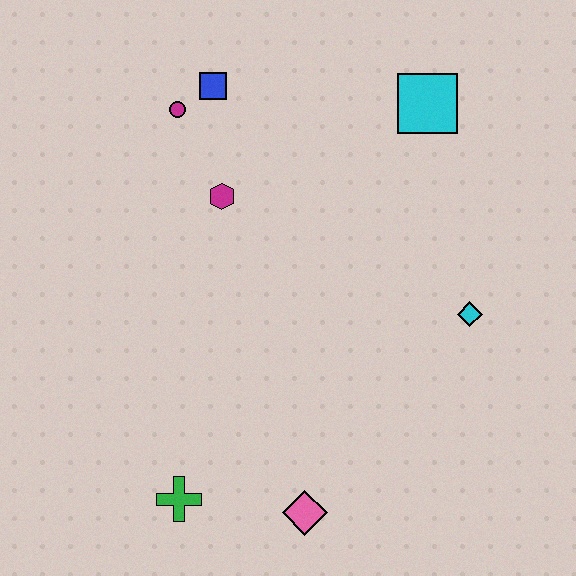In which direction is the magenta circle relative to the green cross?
The magenta circle is above the green cross.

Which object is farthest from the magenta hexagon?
The pink diamond is farthest from the magenta hexagon.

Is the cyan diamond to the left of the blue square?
No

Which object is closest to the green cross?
The pink diamond is closest to the green cross.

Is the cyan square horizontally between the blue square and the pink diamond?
No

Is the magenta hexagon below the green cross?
No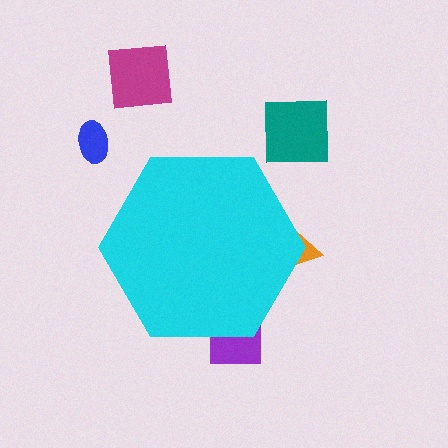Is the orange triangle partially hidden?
Yes, the orange triangle is partially hidden behind the cyan hexagon.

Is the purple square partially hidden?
Yes, the purple square is partially hidden behind the cyan hexagon.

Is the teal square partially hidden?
No, the teal square is fully visible.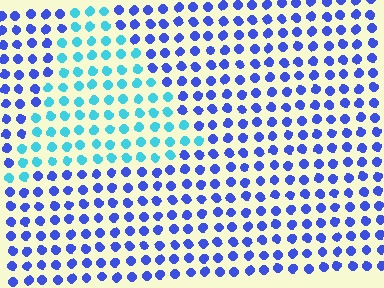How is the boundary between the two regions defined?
The boundary is defined purely by a slight shift in hue (about 47 degrees). Spacing, size, and orientation are identical on both sides.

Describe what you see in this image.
The image is filled with small blue elements in a uniform arrangement. A triangle-shaped region is visible where the elements are tinted to a slightly different hue, forming a subtle color boundary.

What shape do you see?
I see a triangle.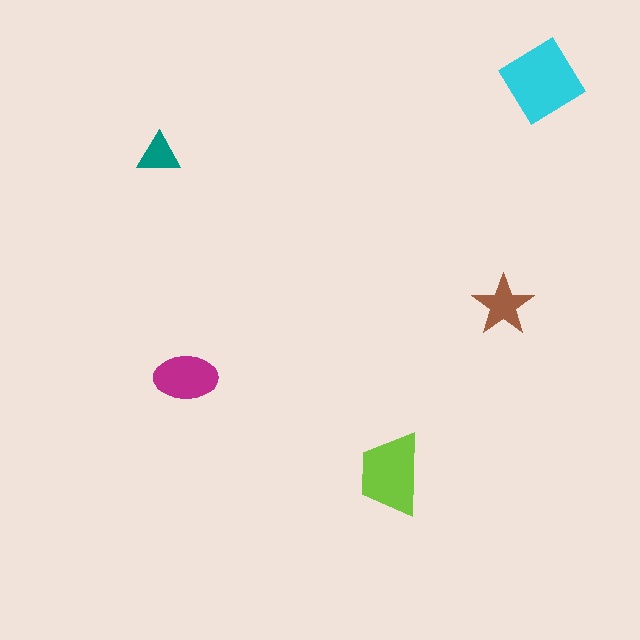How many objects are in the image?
There are 5 objects in the image.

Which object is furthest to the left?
The teal triangle is leftmost.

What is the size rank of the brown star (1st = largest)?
4th.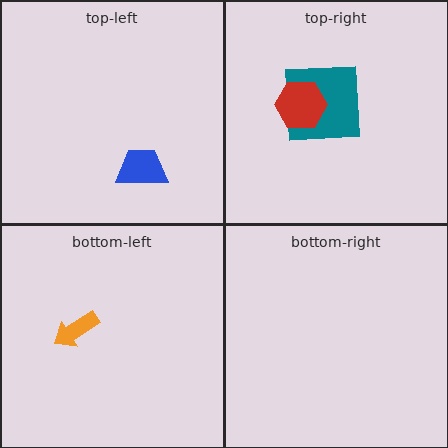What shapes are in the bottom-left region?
The orange arrow.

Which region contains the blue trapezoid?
The top-left region.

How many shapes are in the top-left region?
1.